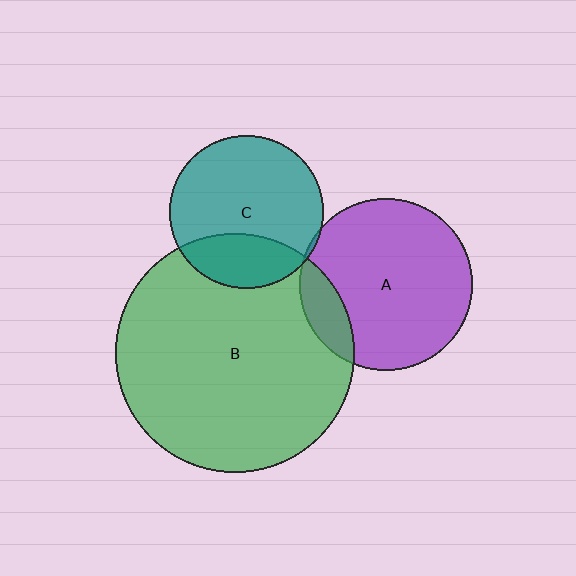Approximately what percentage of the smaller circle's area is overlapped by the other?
Approximately 25%.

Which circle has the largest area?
Circle B (green).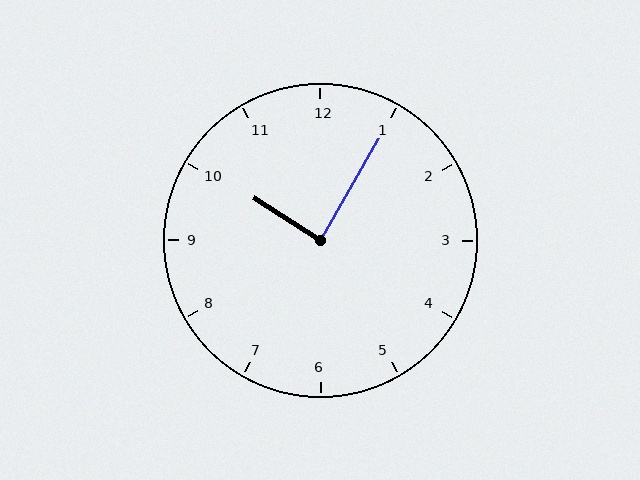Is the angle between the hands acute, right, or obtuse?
It is right.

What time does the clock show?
10:05.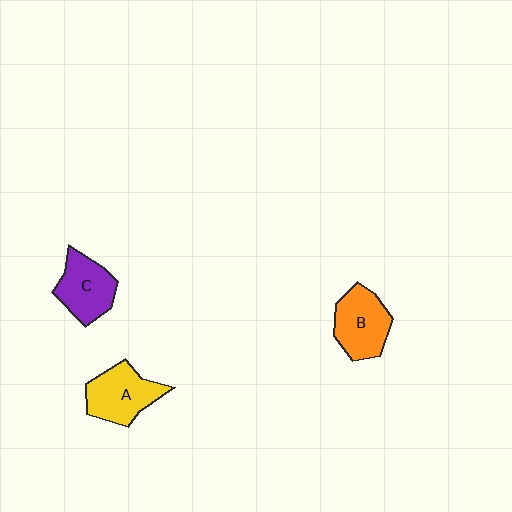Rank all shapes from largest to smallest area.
From largest to smallest: A (yellow), B (orange), C (purple).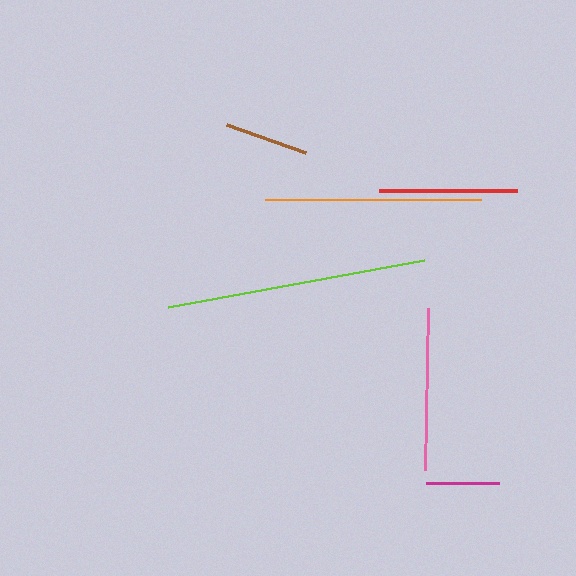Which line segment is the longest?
The lime line is the longest at approximately 261 pixels.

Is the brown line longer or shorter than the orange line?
The orange line is longer than the brown line.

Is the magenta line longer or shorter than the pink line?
The pink line is longer than the magenta line.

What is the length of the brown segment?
The brown segment is approximately 84 pixels long.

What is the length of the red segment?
The red segment is approximately 138 pixels long.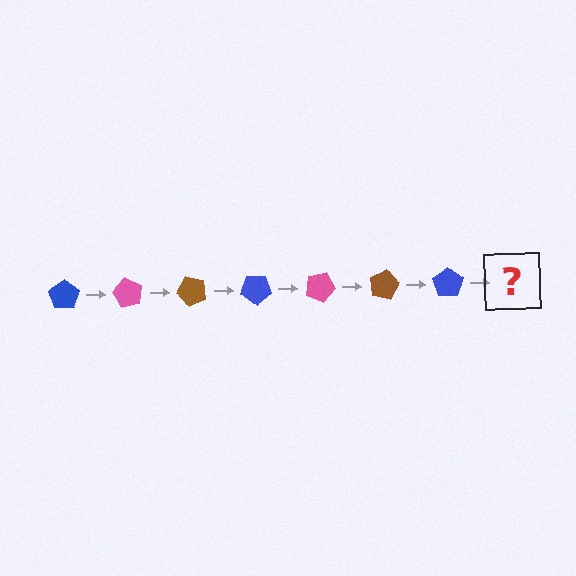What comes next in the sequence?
The next element should be a pink pentagon, rotated 420 degrees from the start.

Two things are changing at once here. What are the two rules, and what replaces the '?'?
The two rules are that it rotates 60 degrees each step and the color cycles through blue, pink, and brown. The '?' should be a pink pentagon, rotated 420 degrees from the start.